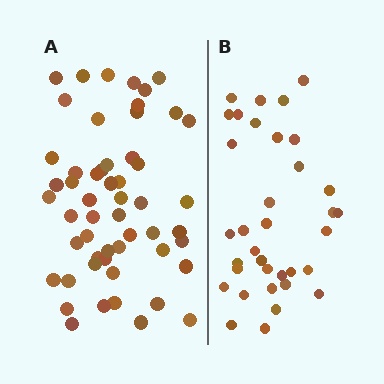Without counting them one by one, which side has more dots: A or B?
Region A (the left region) has more dots.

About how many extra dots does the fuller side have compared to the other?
Region A has approximately 20 more dots than region B.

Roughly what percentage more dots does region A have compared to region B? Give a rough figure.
About 55% more.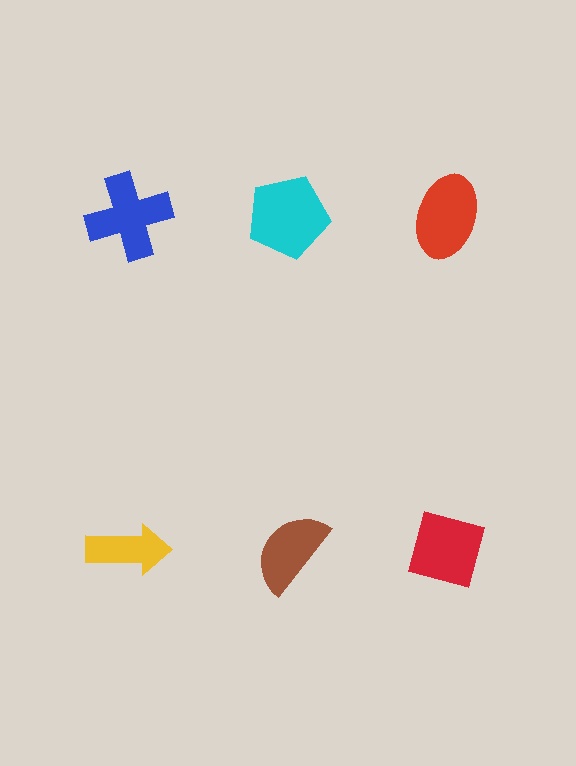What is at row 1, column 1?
A blue cross.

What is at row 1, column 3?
A red ellipse.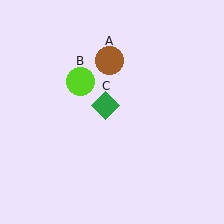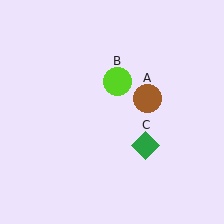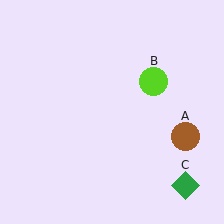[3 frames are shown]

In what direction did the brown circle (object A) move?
The brown circle (object A) moved down and to the right.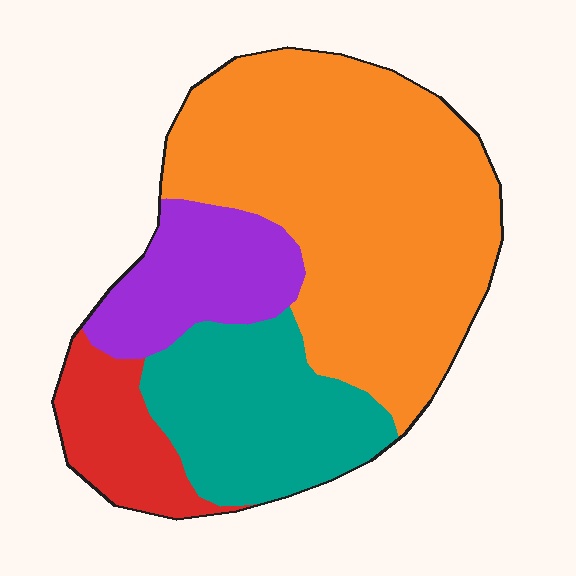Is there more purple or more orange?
Orange.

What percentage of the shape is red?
Red takes up less than a sixth of the shape.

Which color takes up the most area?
Orange, at roughly 50%.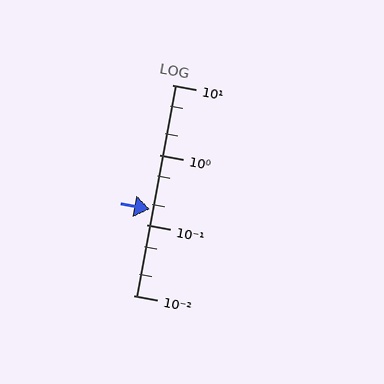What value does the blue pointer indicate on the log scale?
The pointer indicates approximately 0.17.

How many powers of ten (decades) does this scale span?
The scale spans 3 decades, from 0.01 to 10.